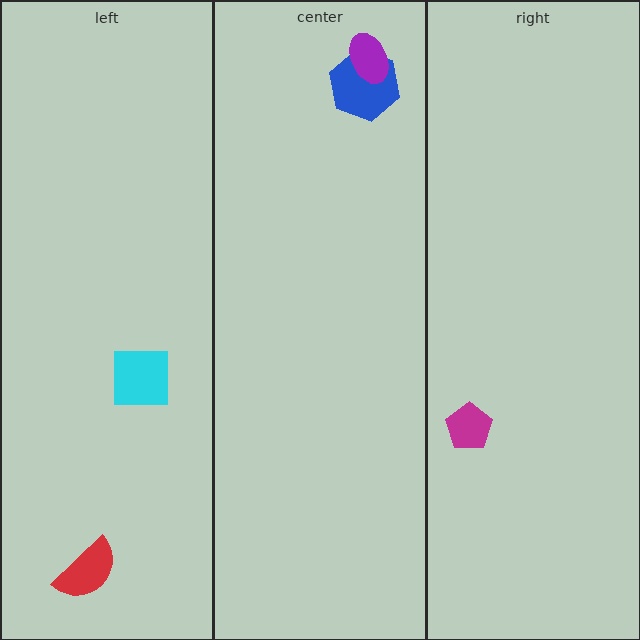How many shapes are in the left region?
2.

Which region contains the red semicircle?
The left region.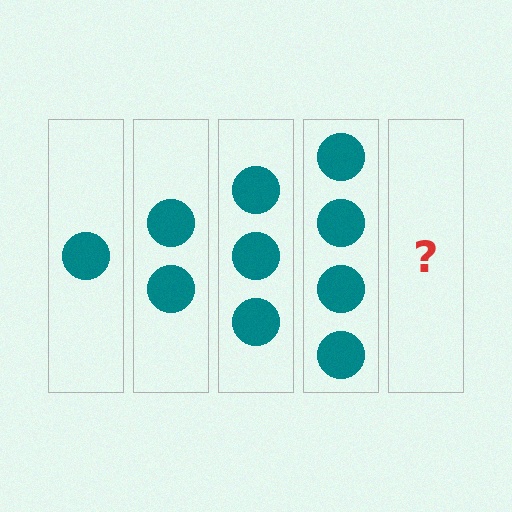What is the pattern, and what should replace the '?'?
The pattern is that each step adds one more circle. The '?' should be 5 circles.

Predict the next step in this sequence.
The next step is 5 circles.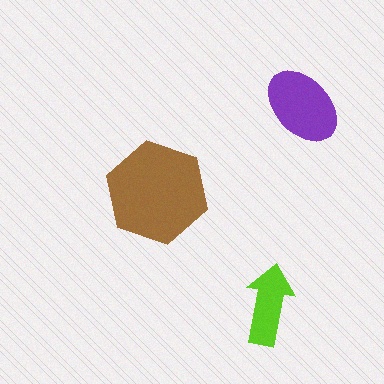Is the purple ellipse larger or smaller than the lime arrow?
Larger.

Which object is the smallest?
The lime arrow.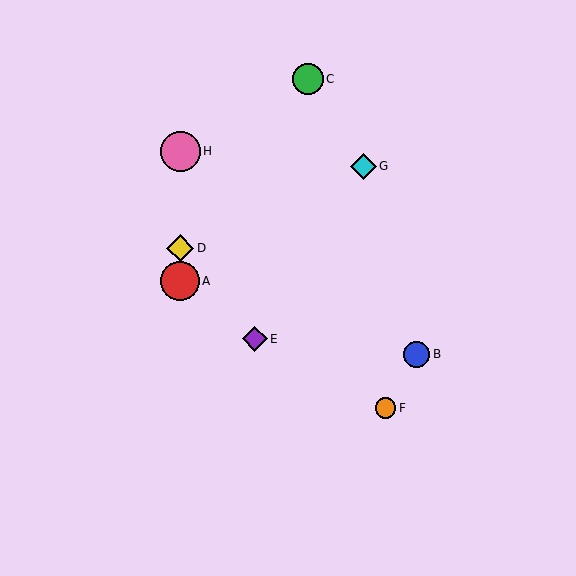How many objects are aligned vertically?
3 objects (A, D, H) are aligned vertically.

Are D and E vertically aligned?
No, D is at x≈180 and E is at x≈255.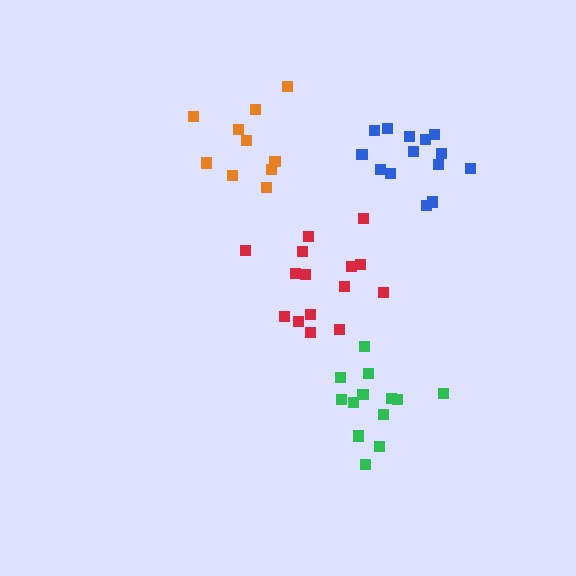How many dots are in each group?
Group 1: 13 dots, Group 2: 15 dots, Group 3: 10 dots, Group 4: 14 dots (52 total).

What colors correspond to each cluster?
The clusters are colored: green, red, orange, blue.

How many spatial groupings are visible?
There are 4 spatial groupings.